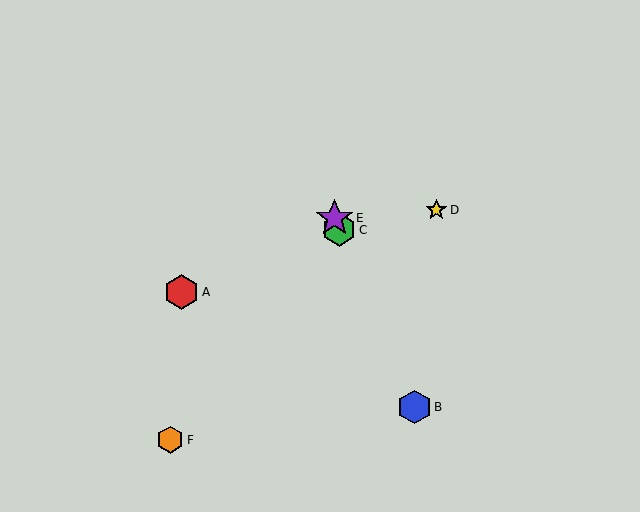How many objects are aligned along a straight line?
3 objects (B, C, E) are aligned along a straight line.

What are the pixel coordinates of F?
Object F is at (170, 440).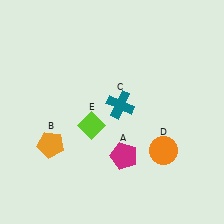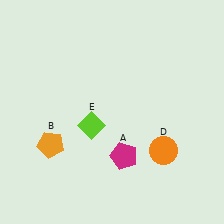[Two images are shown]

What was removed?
The teal cross (C) was removed in Image 2.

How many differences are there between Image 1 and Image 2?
There is 1 difference between the two images.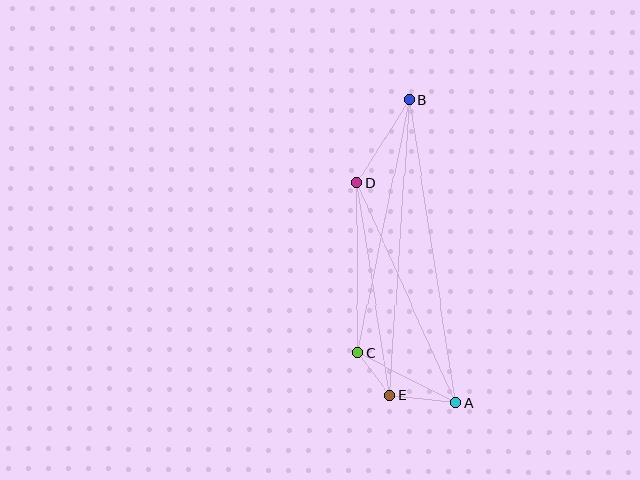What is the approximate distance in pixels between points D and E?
The distance between D and E is approximately 214 pixels.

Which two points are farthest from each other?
Points A and B are farthest from each other.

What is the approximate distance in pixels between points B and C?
The distance between B and C is approximately 259 pixels.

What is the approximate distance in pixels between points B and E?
The distance between B and E is approximately 296 pixels.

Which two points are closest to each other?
Points C and E are closest to each other.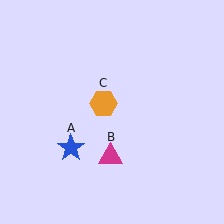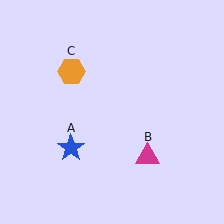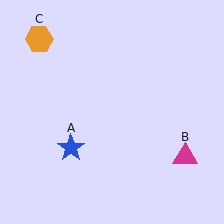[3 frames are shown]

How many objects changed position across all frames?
2 objects changed position: magenta triangle (object B), orange hexagon (object C).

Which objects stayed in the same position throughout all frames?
Blue star (object A) remained stationary.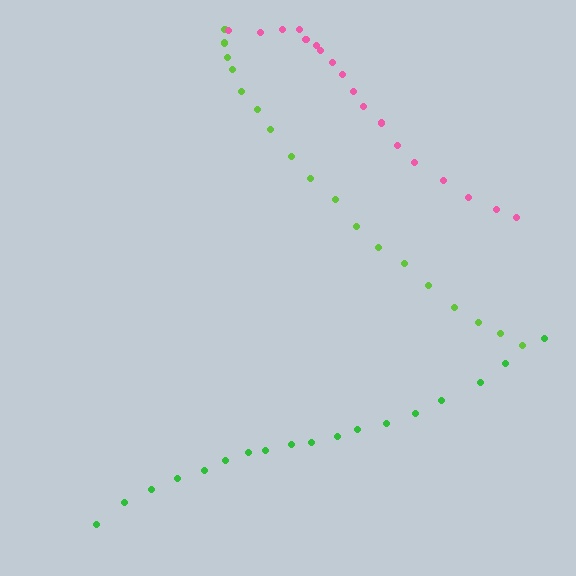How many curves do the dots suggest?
There are 3 distinct paths.